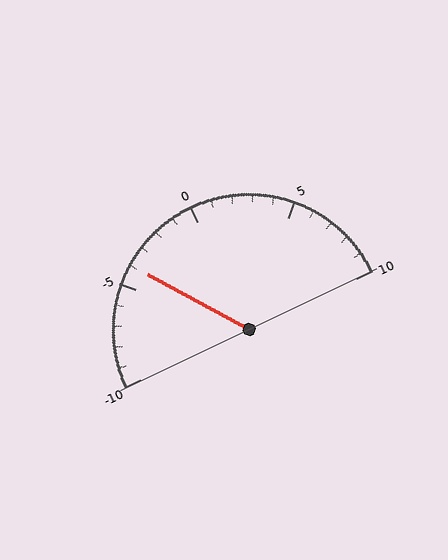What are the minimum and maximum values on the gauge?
The gauge ranges from -10 to 10.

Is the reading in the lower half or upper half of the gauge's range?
The reading is in the lower half of the range (-10 to 10).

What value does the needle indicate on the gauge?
The needle indicates approximately -4.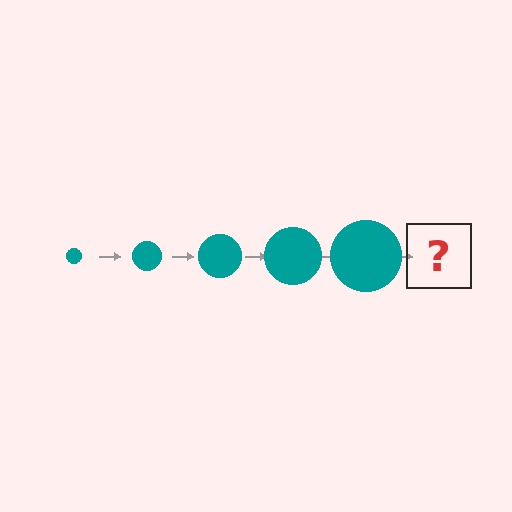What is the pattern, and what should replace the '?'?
The pattern is that the circle gets progressively larger each step. The '?' should be a teal circle, larger than the previous one.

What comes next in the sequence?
The next element should be a teal circle, larger than the previous one.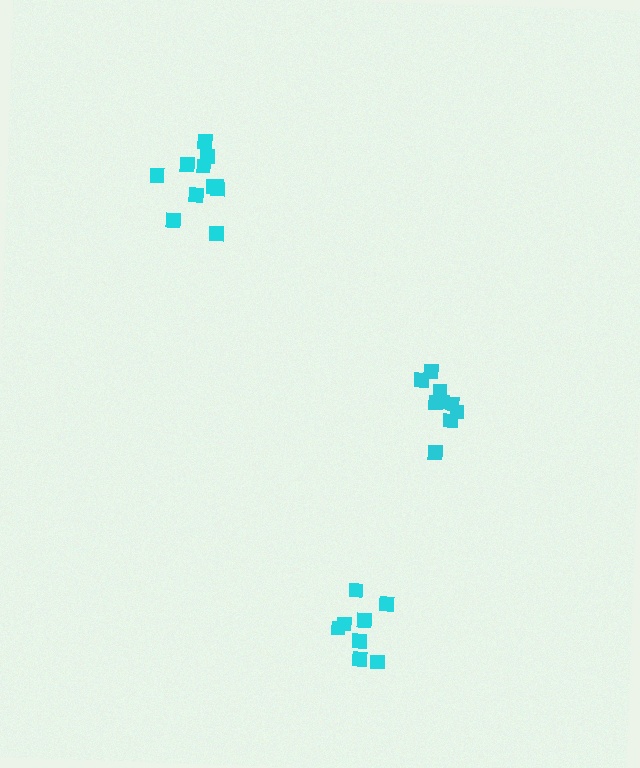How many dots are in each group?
Group 1: 9 dots, Group 2: 11 dots, Group 3: 8 dots (28 total).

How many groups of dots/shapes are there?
There are 3 groups.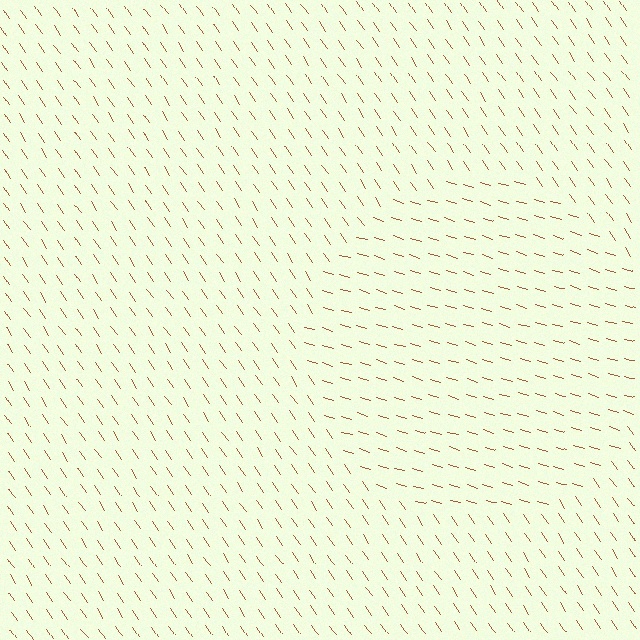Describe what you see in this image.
The image is filled with small brown line segments. A circle region in the image has lines oriented differently from the surrounding lines, creating a visible texture boundary.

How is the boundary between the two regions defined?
The boundary is defined purely by a change in line orientation (approximately 39 degrees difference). All lines are the same color and thickness.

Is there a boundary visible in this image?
Yes, there is a texture boundary formed by a change in line orientation.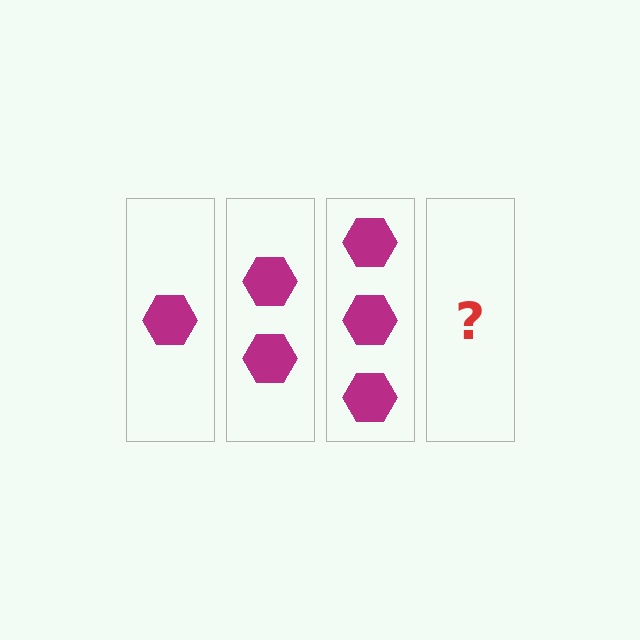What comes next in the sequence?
The next element should be 4 hexagons.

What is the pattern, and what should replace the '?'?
The pattern is that each step adds one more hexagon. The '?' should be 4 hexagons.